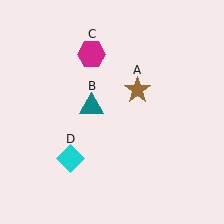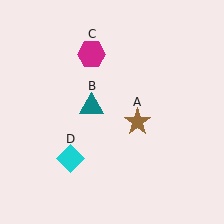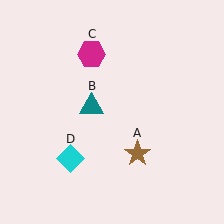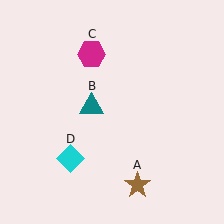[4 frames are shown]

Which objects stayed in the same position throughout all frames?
Teal triangle (object B) and magenta hexagon (object C) and cyan diamond (object D) remained stationary.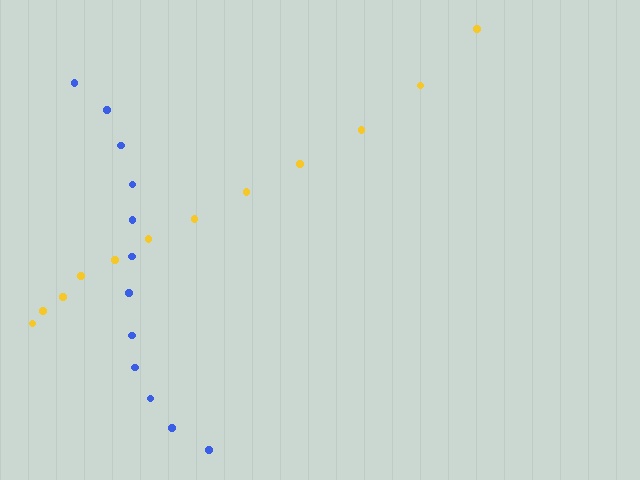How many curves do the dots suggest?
There are 2 distinct paths.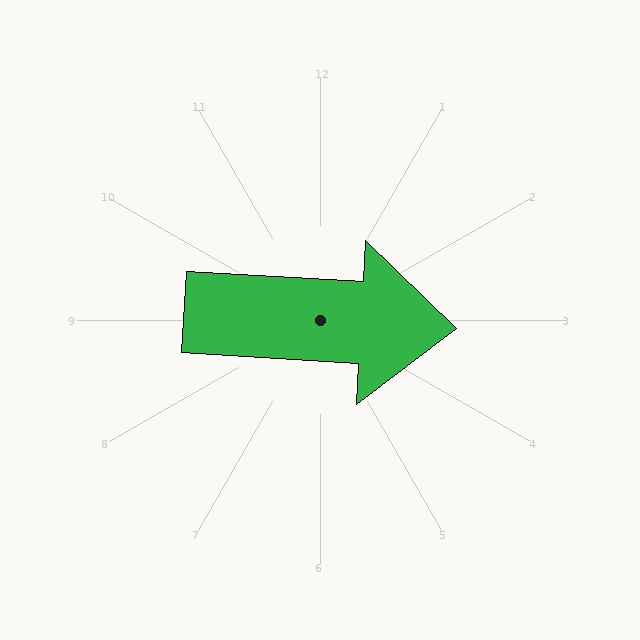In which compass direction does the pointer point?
East.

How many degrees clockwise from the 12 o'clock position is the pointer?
Approximately 93 degrees.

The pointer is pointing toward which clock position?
Roughly 3 o'clock.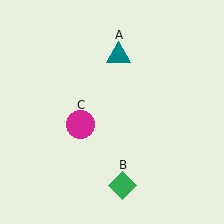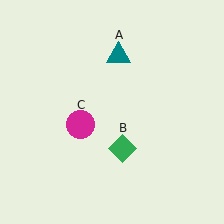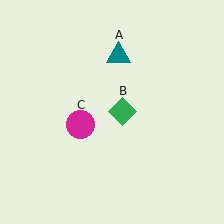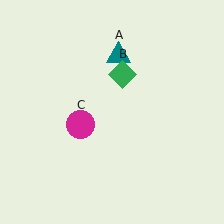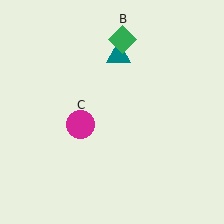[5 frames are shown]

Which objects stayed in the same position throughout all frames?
Teal triangle (object A) and magenta circle (object C) remained stationary.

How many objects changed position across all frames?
1 object changed position: green diamond (object B).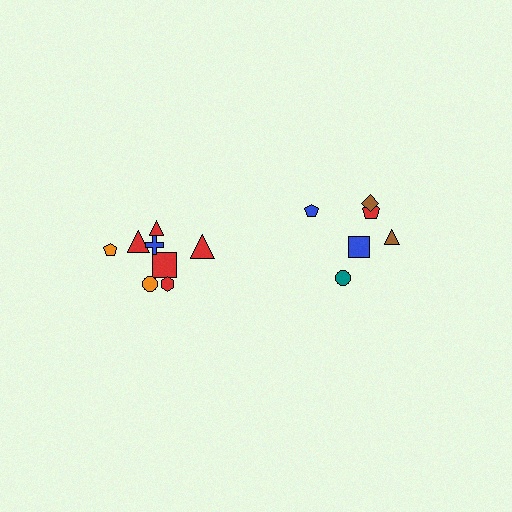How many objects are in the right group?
There are 6 objects.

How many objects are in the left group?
There are 8 objects.